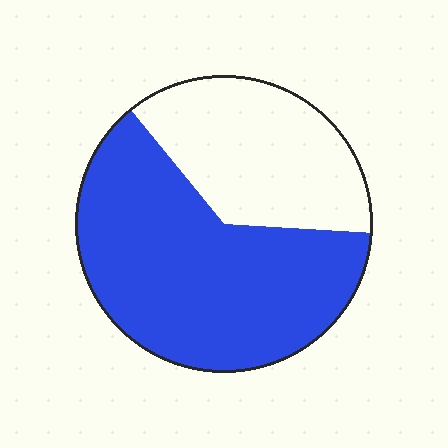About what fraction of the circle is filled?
About five eighths (5/8).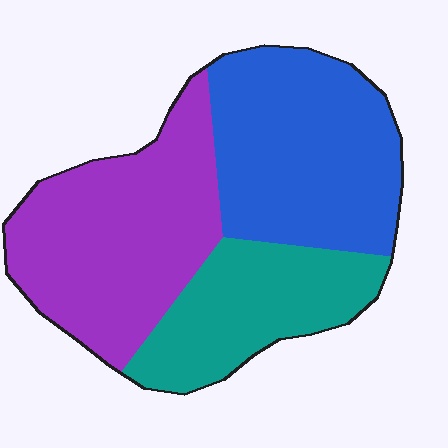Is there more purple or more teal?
Purple.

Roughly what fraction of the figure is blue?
Blue covers roughly 35% of the figure.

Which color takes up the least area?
Teal, at roughly 25%.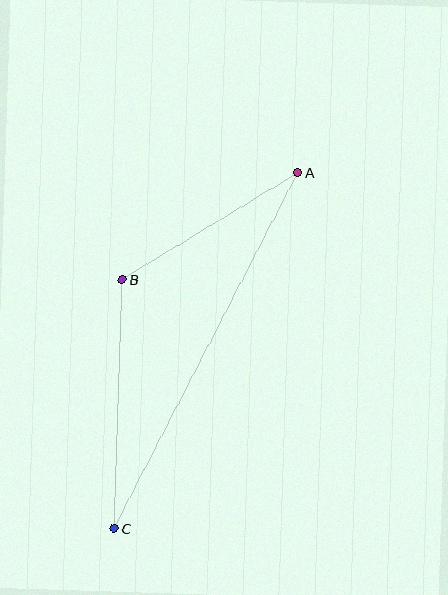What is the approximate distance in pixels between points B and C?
The distance between B and C is approximately 249 pixels.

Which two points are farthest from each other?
Points A and C are farthest from each other.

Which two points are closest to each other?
Points A and B are closest to each other.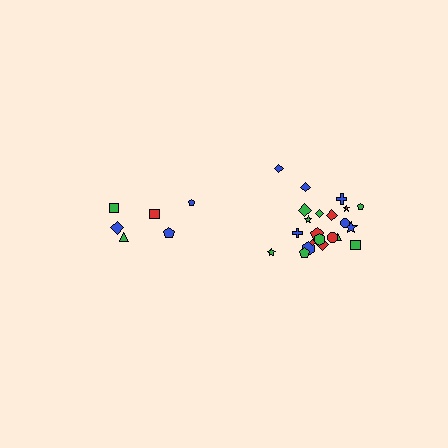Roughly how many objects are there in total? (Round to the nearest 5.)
Roughly 30 objects in total.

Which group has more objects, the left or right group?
The right group.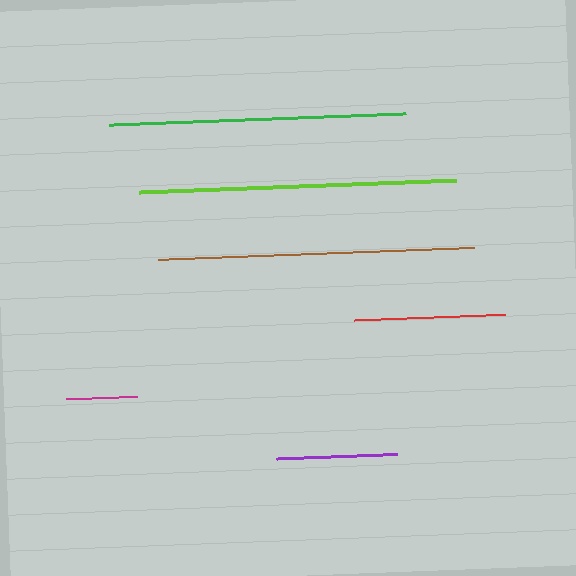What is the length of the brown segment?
The brown segment is approximately 316 pixels long.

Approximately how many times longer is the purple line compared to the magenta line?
The purple line is approximately 1.7 times the length of the magenta line.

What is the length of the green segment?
The green segment is approximately 297 pixels long.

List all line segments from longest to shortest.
From longest to shortest: lime, brown, green, red, purple, magenta.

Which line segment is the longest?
The lime line is the longest at approximately 317 pixels.